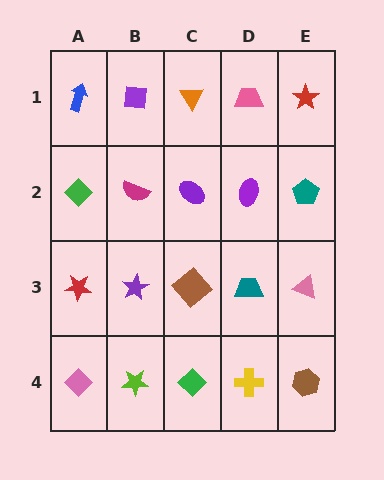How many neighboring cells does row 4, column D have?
3.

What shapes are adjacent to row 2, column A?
A blue arrow (row 1, column A), a red star (row 3, column A), a magenta semicircle (row 2, column B).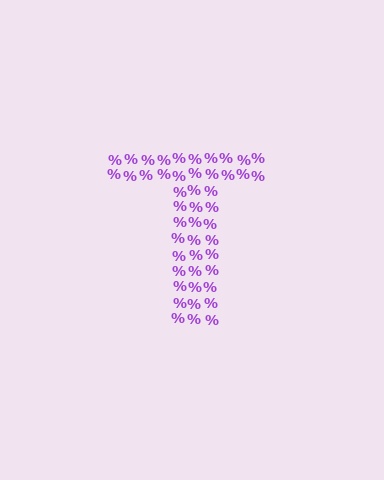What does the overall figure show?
The overall figure shows the letter T.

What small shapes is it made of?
It is made of small percent signs.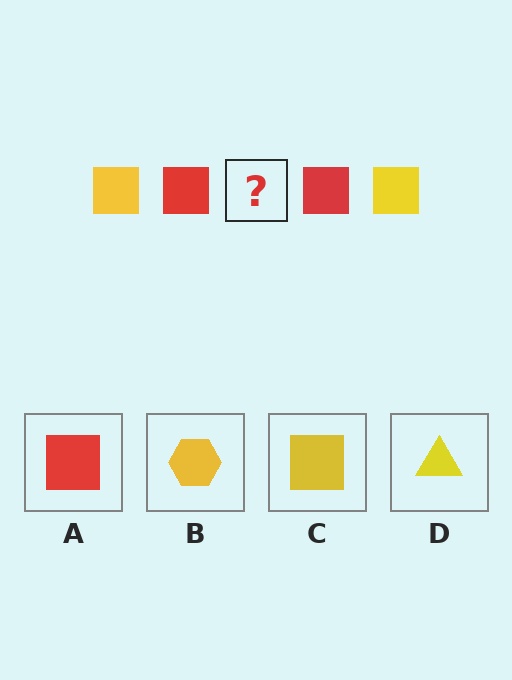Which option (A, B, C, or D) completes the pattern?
C.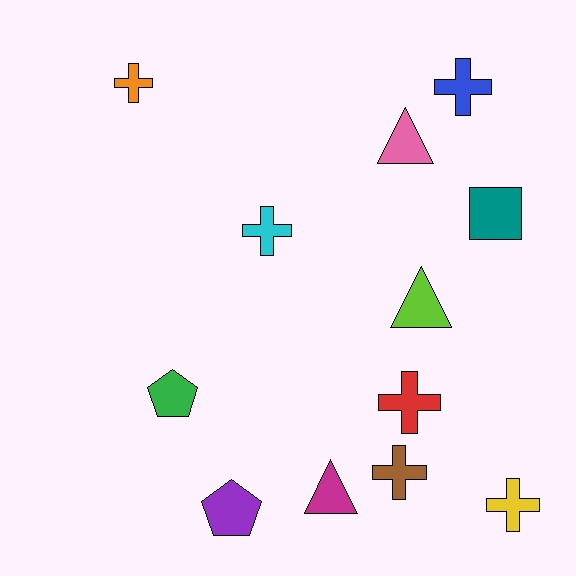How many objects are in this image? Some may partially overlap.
There are 12 objects.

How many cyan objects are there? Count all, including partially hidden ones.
There is 1 cyan object.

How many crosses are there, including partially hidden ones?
There are 6 crosses.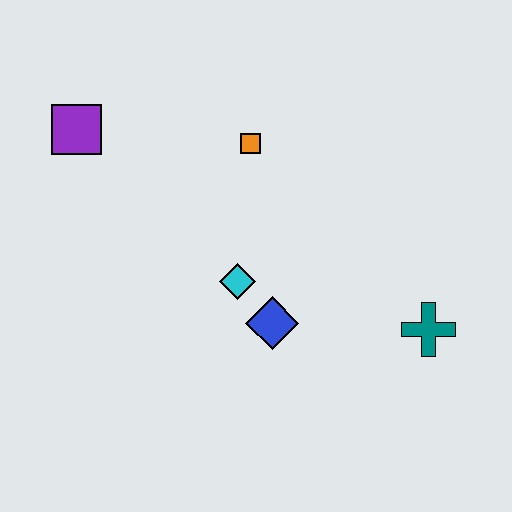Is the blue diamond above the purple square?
No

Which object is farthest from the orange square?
The teal cross is farthest from the orange square.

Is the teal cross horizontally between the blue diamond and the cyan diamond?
No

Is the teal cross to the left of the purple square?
No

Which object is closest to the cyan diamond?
The blue diamond is closest to the cyan diamond.